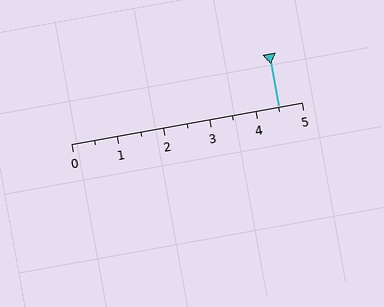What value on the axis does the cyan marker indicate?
The marker indicates approximately 4.5.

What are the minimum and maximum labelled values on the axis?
The axis runs from 0 to 5.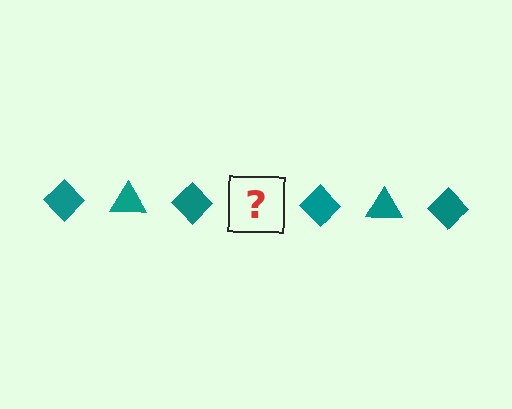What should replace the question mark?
The question mark should be replaced with a teal triangle.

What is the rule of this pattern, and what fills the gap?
The rule is that the pattern cycles through diamond, triangle shapes in teal. The gap should be filled with a teal triangle.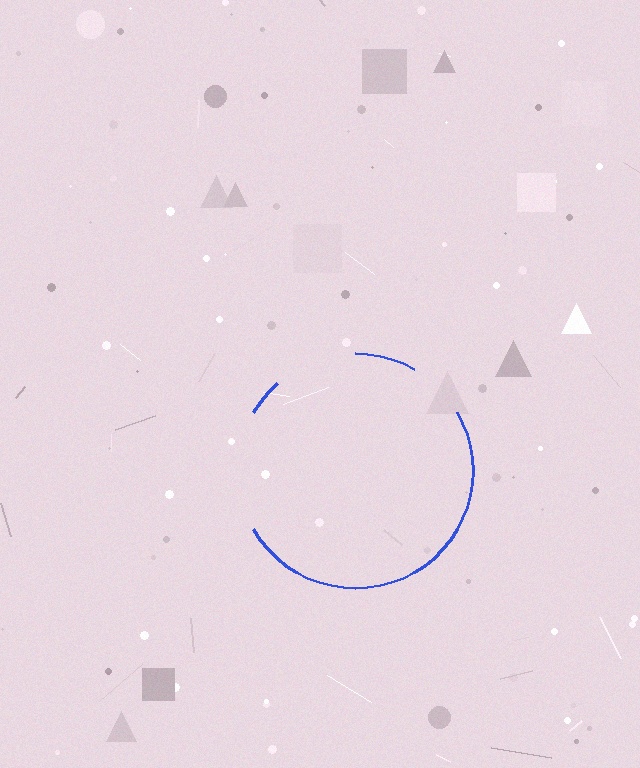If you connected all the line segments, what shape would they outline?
They would outline a circle.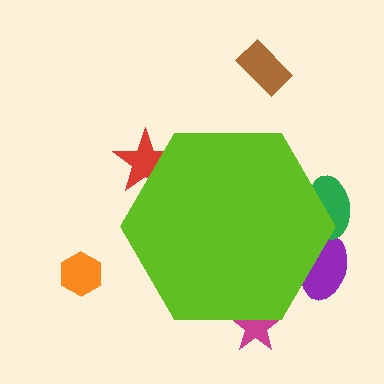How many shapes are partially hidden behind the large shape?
4 shapes are partially hidden.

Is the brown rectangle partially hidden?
No, the brown rectangle is fully visible.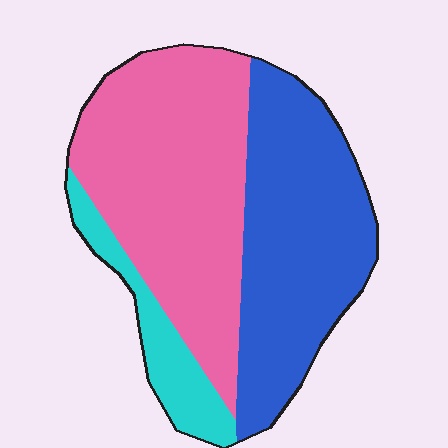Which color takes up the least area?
Cyan, at roughly 10%.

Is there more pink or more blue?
Pink.